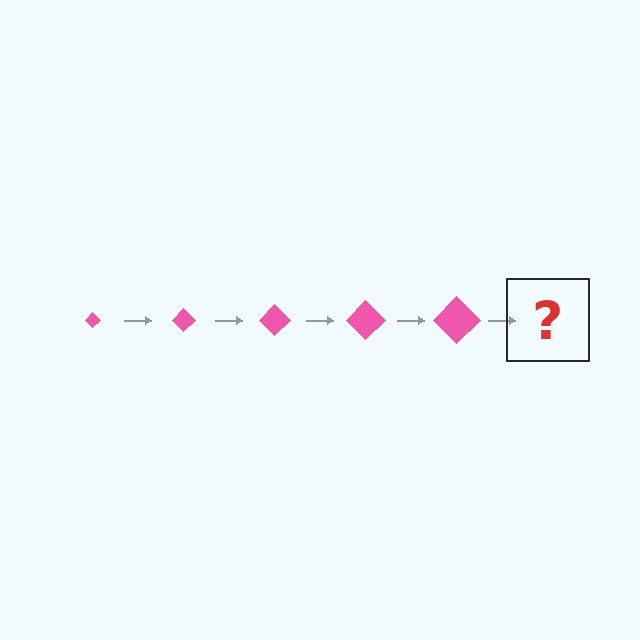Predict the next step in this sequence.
The next step is a pink diamond, larger than the previous one.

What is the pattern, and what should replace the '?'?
The pattern is that the diamond gets progressively larger each step. The '?' should be a pink diamond, larger than the previous one.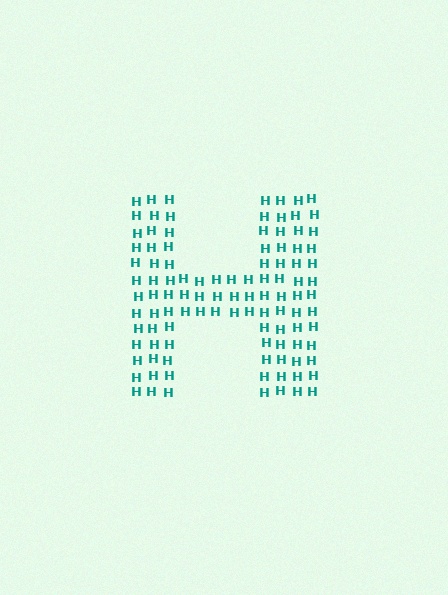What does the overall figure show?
The overall figure shows the letter H.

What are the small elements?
The small elements are letter H's.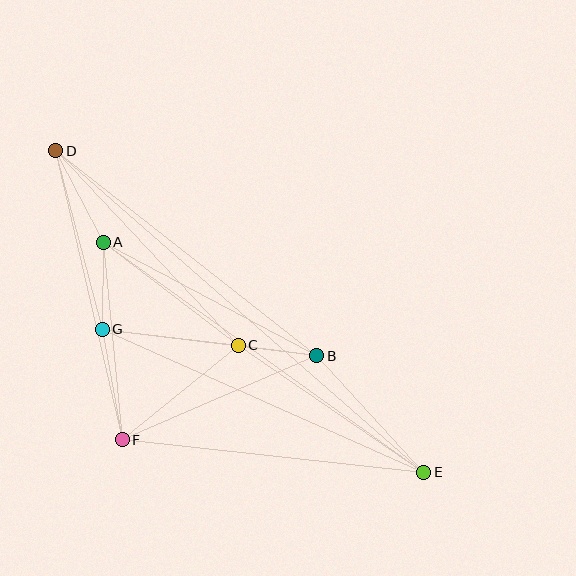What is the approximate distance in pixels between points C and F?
The distance between C and F is approximately 149 pixels.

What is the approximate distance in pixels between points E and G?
The distance between E and G is approximately 352 pixels.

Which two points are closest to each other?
Points B and C are closest to each other.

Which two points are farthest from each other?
Points D and E are farthest from each other.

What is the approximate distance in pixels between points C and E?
The distance between C and E is approximately 225 pixels.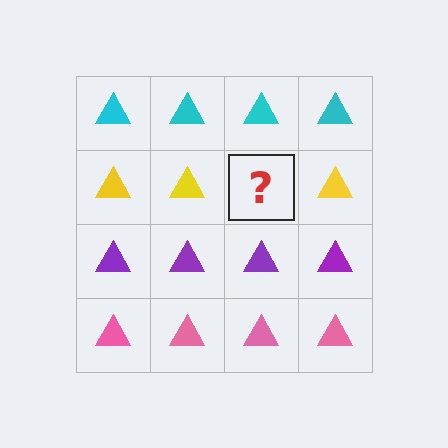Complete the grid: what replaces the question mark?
The question mark should be replaced with a yellow triangle.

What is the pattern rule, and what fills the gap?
The rule is that each row has a consistent color. The gap should be filled with a yellow triangle.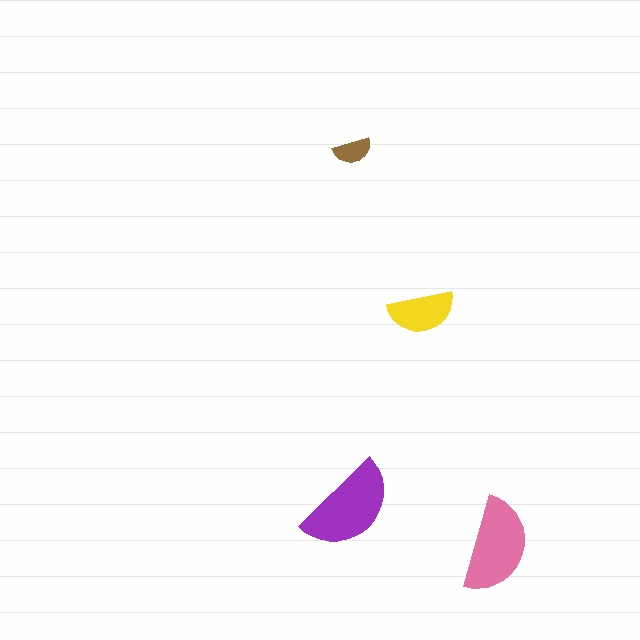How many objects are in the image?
There are 4 objects in the image.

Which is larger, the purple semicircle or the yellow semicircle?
The purple one.